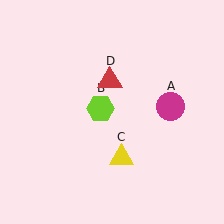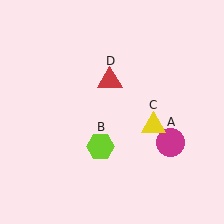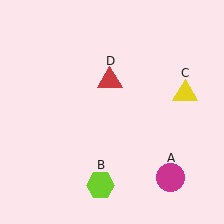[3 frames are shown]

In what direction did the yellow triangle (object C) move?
The yellow triangle (object C) moved up and to the right.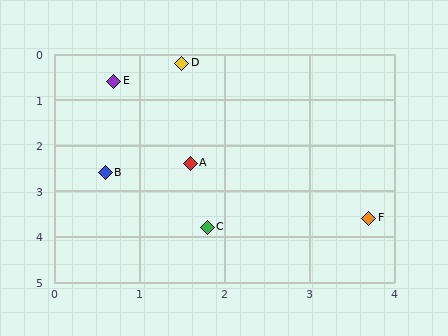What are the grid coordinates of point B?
Point B is at approximately (0.6, 2.6).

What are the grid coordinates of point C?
Point C is at approximately (1.8, 3.8).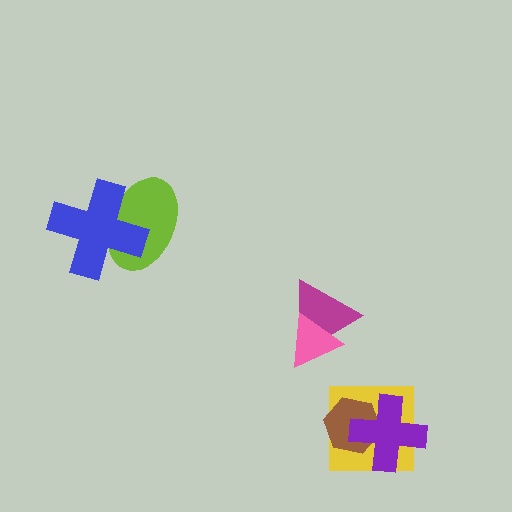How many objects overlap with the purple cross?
2 objects overlap with the purple cross.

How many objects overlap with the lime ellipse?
1 object overlaps with the lime ellipse.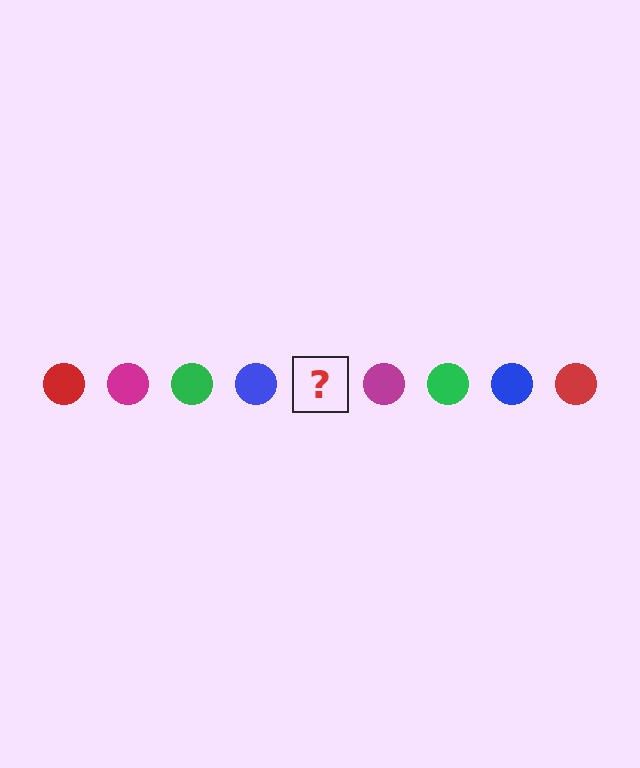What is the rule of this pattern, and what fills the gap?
The rule is that the pattern cycles through red, magenta, green, blue circles. The gap should be filled with a red circle.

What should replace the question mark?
The question mark should be replaced with a red circle.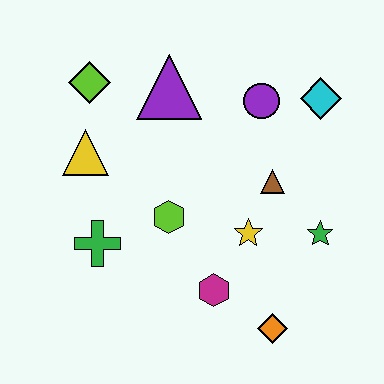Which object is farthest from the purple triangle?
The orange diamond is farthest from the purple triangle.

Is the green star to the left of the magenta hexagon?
No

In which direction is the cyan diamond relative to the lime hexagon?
The cyan diamond is to the right of the lime hexagon.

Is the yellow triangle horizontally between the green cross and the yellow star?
No